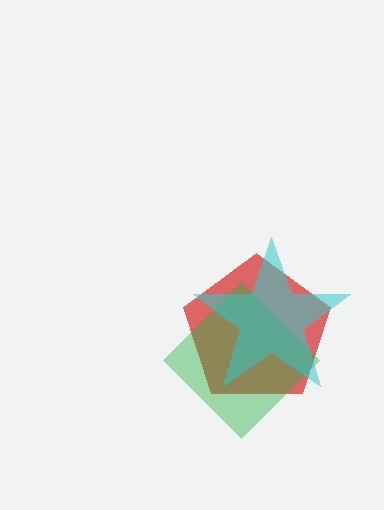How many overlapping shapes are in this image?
There are 3 overlapping shapes in the image.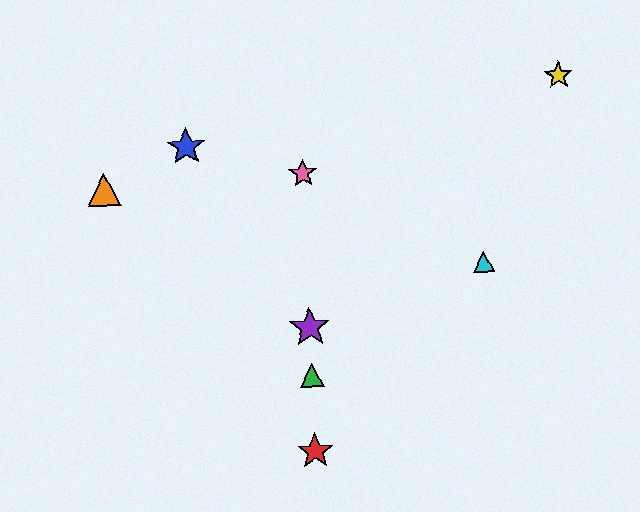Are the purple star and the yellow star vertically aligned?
No, the purple star is at x≈310 and the yellow star is at x≈558.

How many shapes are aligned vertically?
4 shapes (the red star, the green triangle, the purple star, the pink star) are aligned vertically.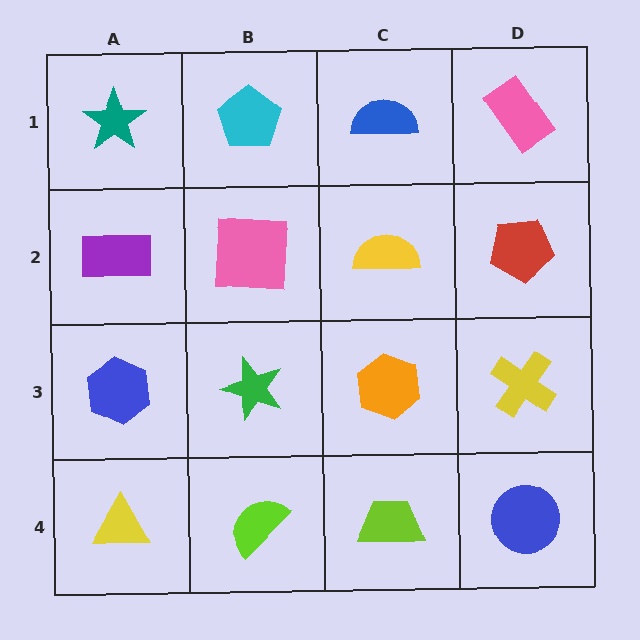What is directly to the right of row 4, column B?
A lime trapezoid.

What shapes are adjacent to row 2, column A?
A teal star (row 1, column A), a blue hexagon (row 3, column A), a pink square (row 2, column B).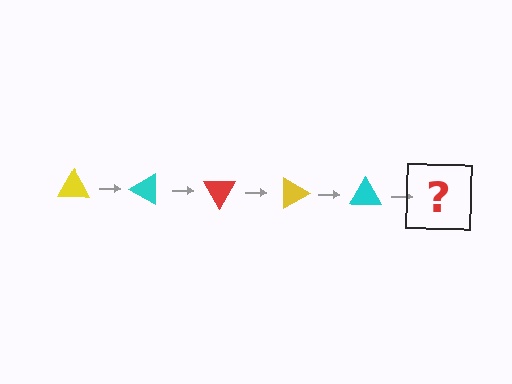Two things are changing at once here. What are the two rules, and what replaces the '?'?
The two rules are that it rotates 30 degrees each step and the color cycles through yellow, cyan, and red. The '?' should be a red triangle, rotated 150 degrees from the start.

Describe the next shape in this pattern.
It should be a red triangle, rotated 150 degrees from the start.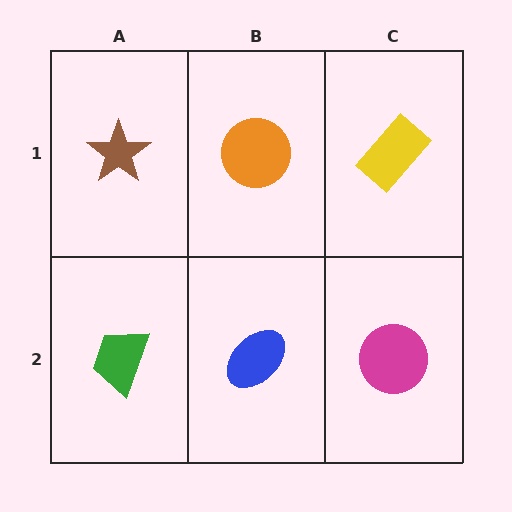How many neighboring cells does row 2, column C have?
2.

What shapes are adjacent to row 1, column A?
A green trapezoid (row 2, column A), an orange circle (row 1, column B).